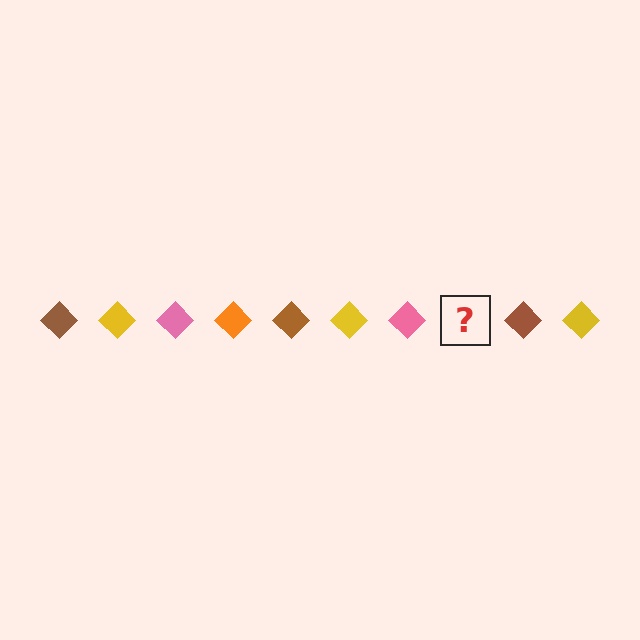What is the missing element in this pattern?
The missing element is an orange diamond.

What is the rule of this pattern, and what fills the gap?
The rule is that the pattern cycles through brown, yellow, pink, orange diamonds. The gap should be filled with an orange diamond.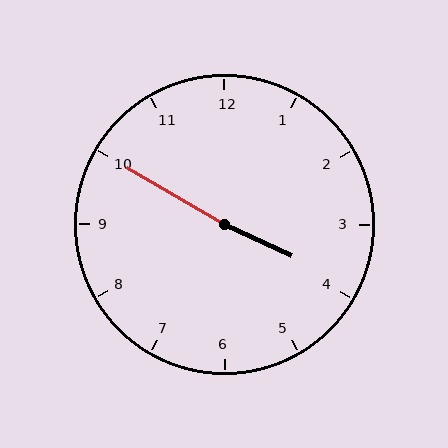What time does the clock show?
3:50.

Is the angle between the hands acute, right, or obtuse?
It is obtuse.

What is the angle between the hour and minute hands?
Approximately 175 degrees.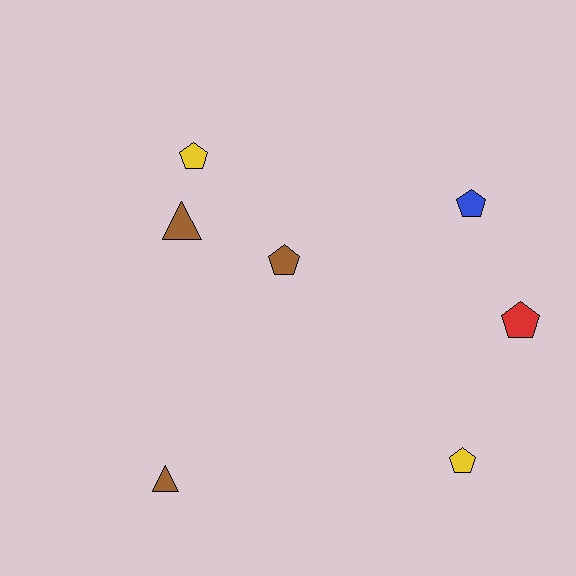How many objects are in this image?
There are 7 objects.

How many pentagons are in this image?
There are 5 pentagons.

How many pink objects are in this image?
There are no pink objects.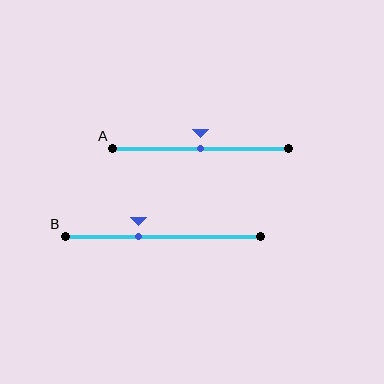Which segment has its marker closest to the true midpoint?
Segment A has its marker closest to the true midpoint.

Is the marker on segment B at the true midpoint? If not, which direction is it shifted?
No, the marker on segment B is shifted to the left by about 13% of the segment length.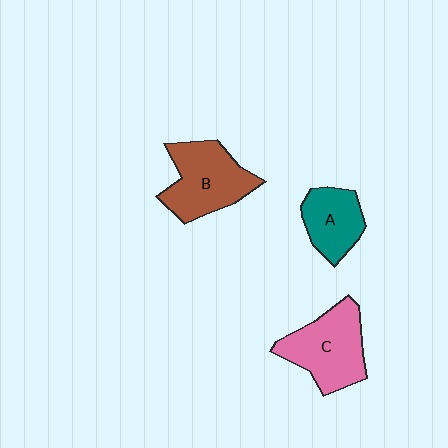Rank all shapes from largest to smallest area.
From largest to smallest: C (pink), B (brown), A (teal).